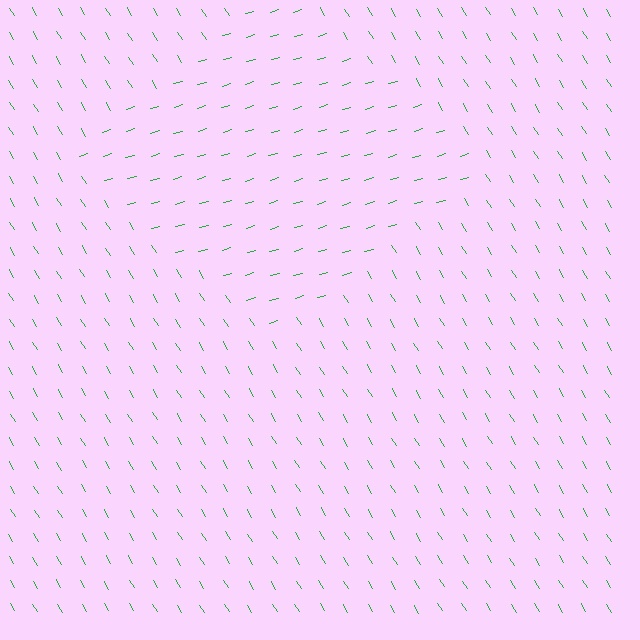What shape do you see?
I see a diamond.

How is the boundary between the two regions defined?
The boundary is defined purely by a change in line orientation (approximately 75 degrees difference). All lines are the same color and thickness.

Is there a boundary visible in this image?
Yes, there is a texture boundary formed by a change in line orientation.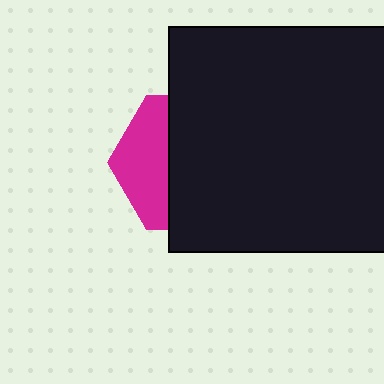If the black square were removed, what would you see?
You would see the complete magenta hexagon.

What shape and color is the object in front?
The object in front is a black square.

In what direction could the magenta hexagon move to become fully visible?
The magenta hexagon could move left. That would shift it out from behind the black square entirely.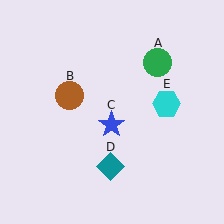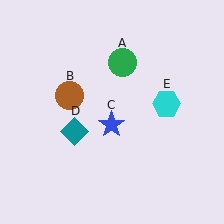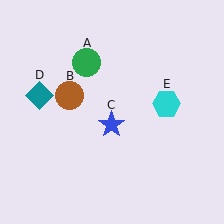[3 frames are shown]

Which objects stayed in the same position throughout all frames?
Brown circle (object B) and blue star (object C) and cyan hexagon (object E) remained stationary.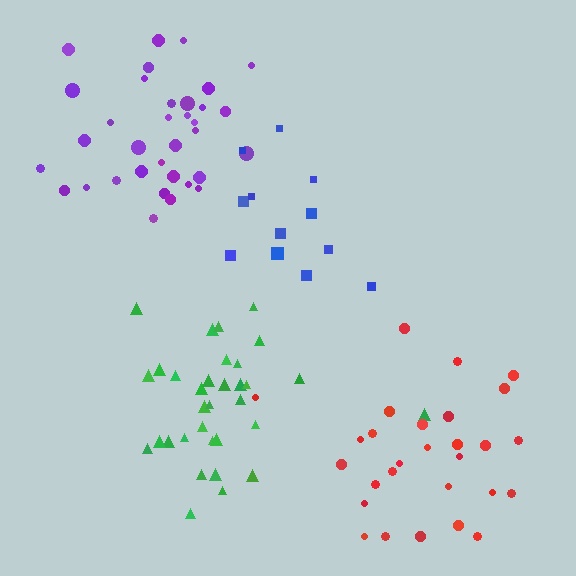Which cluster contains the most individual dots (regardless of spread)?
Purple (34).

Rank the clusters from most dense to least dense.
purple, green, red, blue.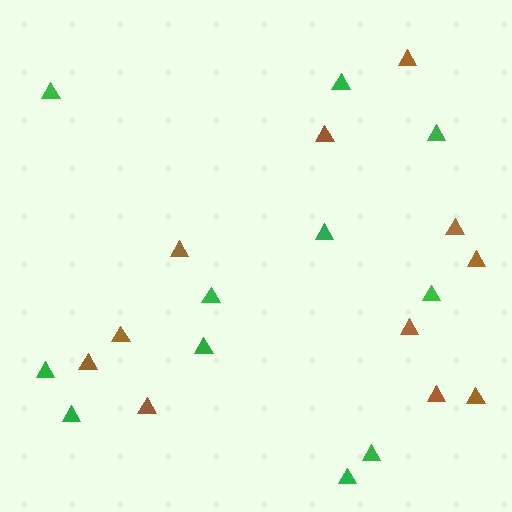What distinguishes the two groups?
There are 2 groups: one group of brown triangles (11) and one group of green triangles (11).